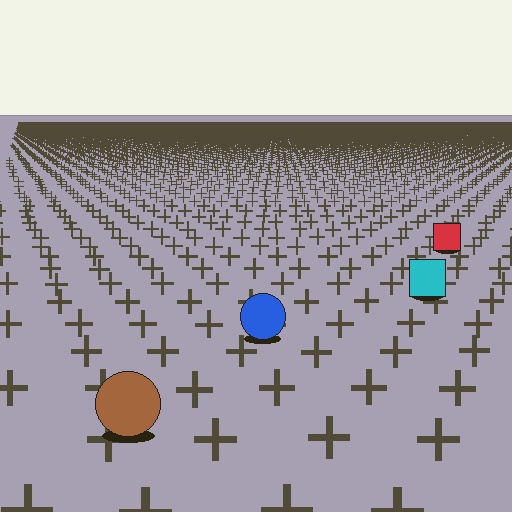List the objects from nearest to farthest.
From nearest to farthest: the brown circle, the blue circle, the cyan square, the red square.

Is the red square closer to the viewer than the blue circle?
No. The blue circle is closer — you can tell from the texture gradient: the ground texture is coarser near it.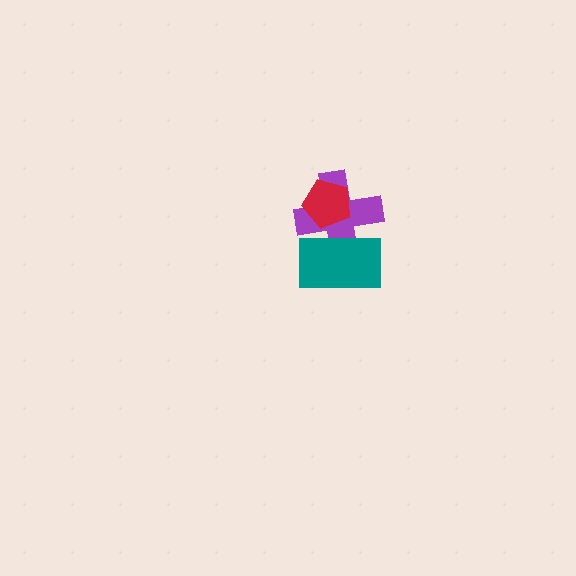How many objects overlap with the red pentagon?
1 object overlaps with the red pentagon.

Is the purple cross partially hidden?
Yes, it is partially covered by another shape.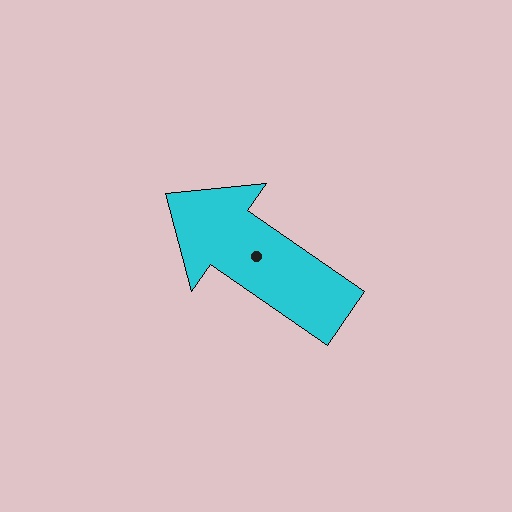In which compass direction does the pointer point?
Northwest.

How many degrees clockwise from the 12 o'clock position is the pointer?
Approximately 305 degrees.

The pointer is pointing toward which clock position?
Roughly 10 o'clock.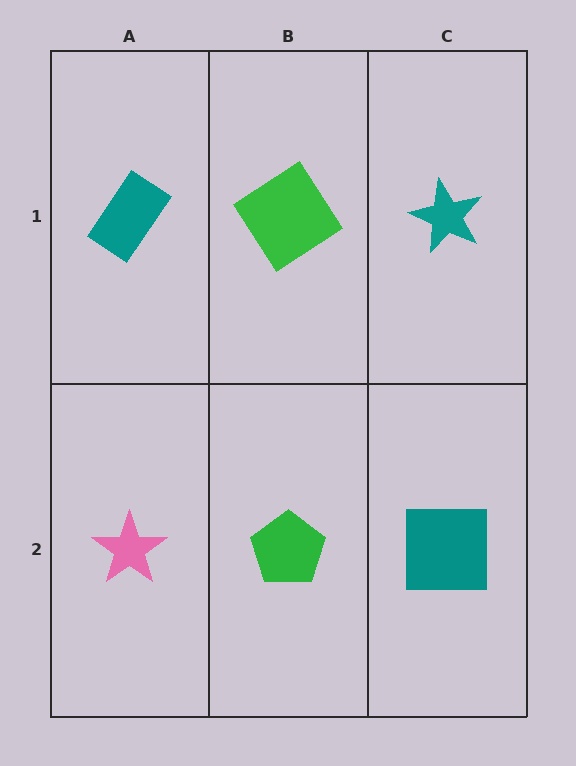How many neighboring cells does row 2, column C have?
2.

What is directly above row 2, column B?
A green diamond.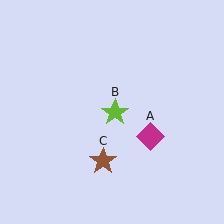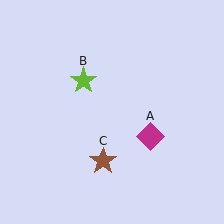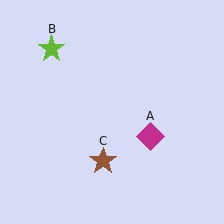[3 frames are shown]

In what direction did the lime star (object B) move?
The lime star (object B) moved up and to the left.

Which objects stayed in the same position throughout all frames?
Magenta diamond (object A) and brown star (object C) remained stationary.